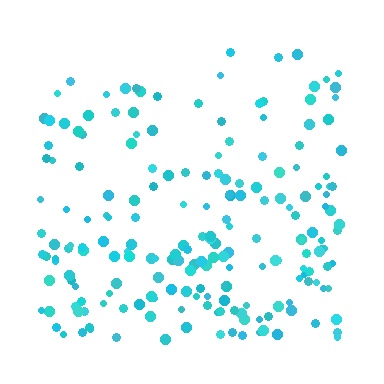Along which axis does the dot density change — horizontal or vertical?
Vertical.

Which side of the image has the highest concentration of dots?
The bottom.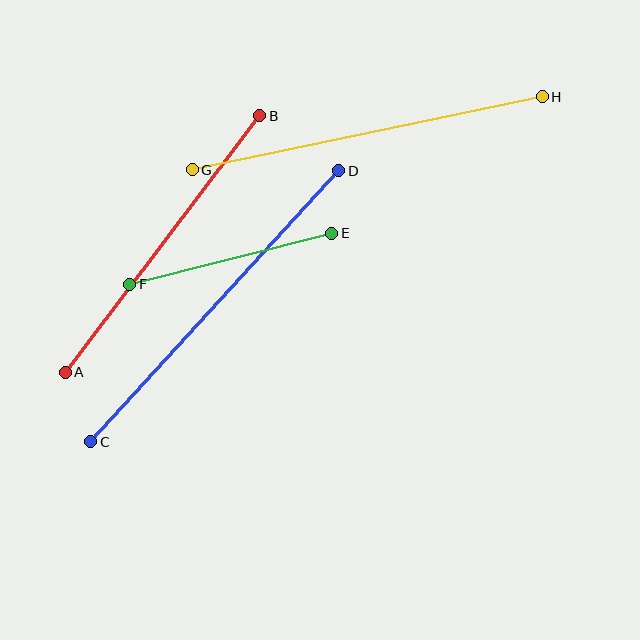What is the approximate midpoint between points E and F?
The midpoint is at approximately (231, 259) pixels.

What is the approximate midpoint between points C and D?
The midpoint is at approximately (215, 306) pixels.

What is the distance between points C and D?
The distance is approximately 367 pixels.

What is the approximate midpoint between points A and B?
The midpoint is at approximately (162, 244) pixels.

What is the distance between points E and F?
The distance is approximately 208 pixels.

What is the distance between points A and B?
The distance is approximately 322 pixels.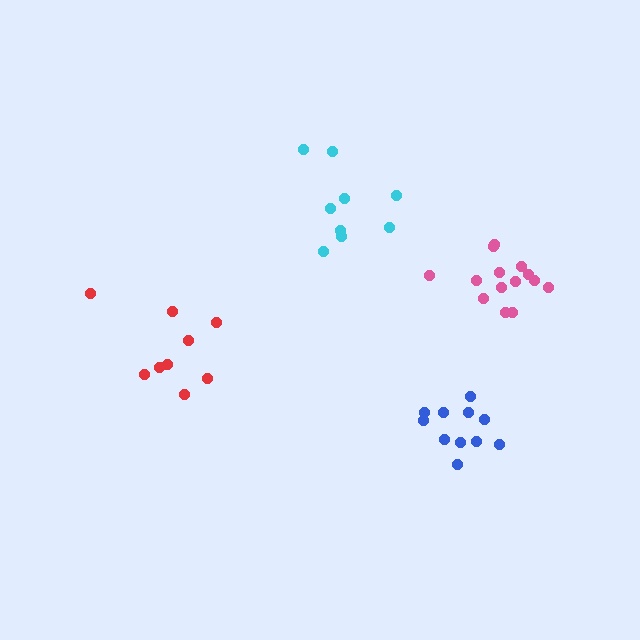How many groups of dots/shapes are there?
There are 4 groups.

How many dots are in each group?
Group 1: 9 dots, Group 2: 11 dots, Group 3: 9 dots, Group 4: 14 dots (43 total).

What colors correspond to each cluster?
The clusters are colored: red, blue, cyan, pink.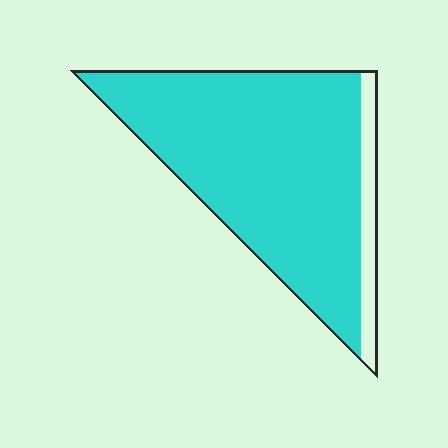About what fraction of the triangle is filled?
About nine tenths (9/10).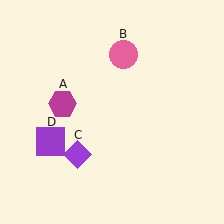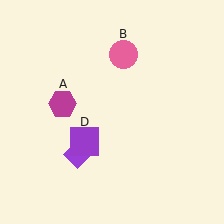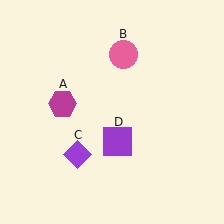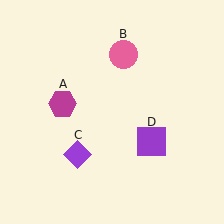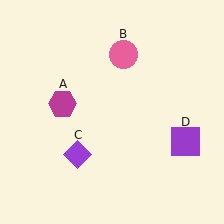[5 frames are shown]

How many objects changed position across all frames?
1 object changed position: purple square (object D).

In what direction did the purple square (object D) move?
The purple square (object D) moved right.